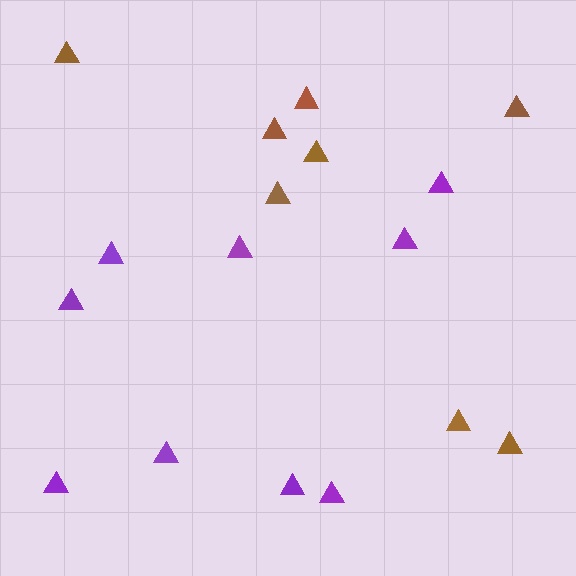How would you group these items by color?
There are 2 groups: one group of brown triangles (8) and one group of purple triangles (9).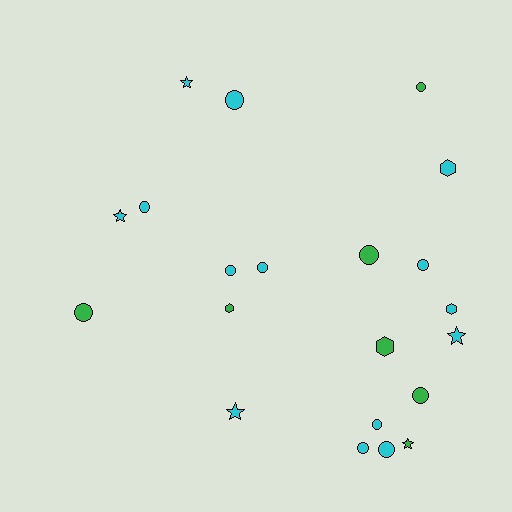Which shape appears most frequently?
Circle, with 12 objects.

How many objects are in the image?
There are 21 objects.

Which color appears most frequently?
Cyan, with 14 objects.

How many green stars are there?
There is 1 green star.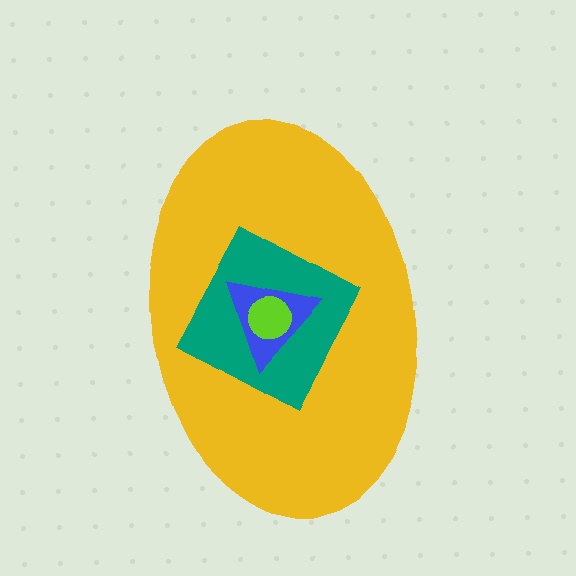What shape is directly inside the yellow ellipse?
The teal square.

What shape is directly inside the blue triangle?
The lime circle.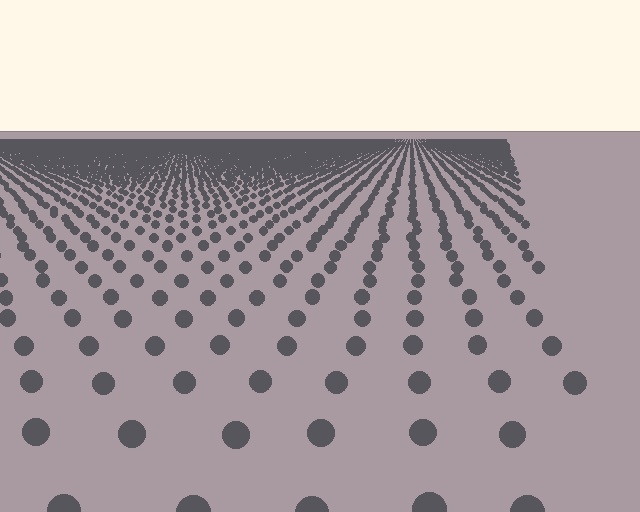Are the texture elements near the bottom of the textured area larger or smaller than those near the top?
Larger. Near the bottom, elements are closer to the viewer and appear at a bigger on-screen size.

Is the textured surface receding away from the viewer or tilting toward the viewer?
The surface is receding away from the viewer. Texture elements get smaller and denser toward the top.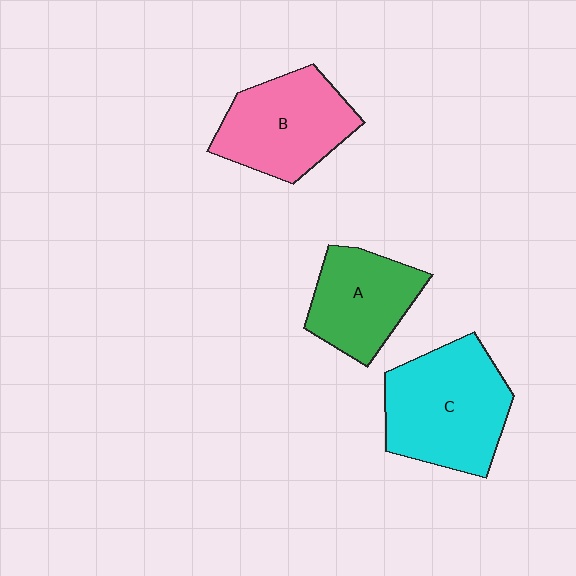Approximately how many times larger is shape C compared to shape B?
Approximately 1.2 times.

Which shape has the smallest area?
Shape A (green).